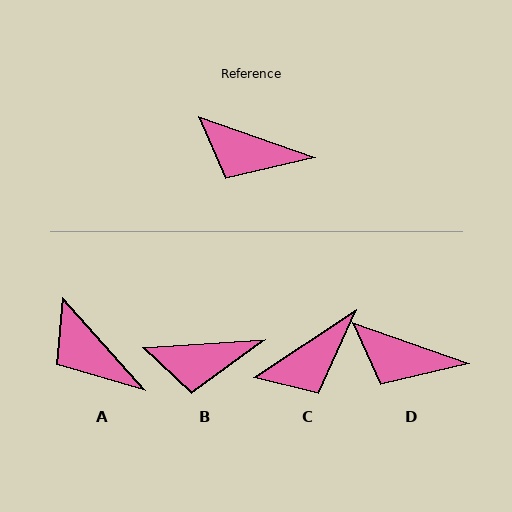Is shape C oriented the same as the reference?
No, it is off by about 53 degrees.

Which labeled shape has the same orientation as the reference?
D.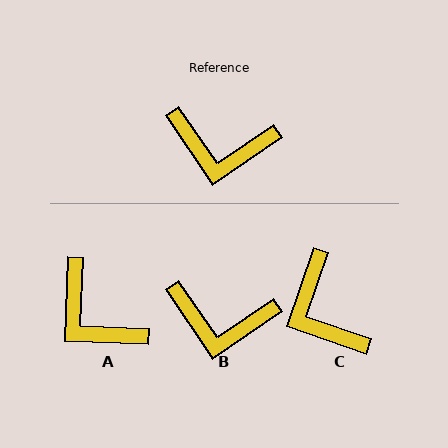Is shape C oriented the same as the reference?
No, it is off by about 53 degrees.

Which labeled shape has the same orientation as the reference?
B.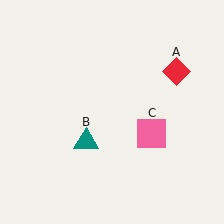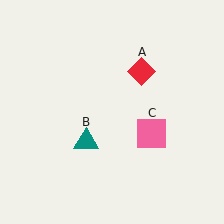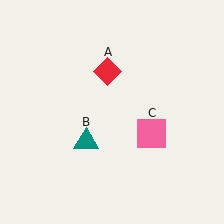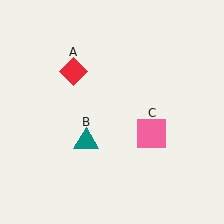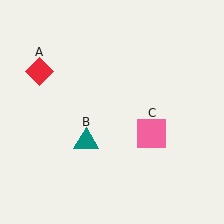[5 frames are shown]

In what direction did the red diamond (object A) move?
The red diamond (object A) moved left.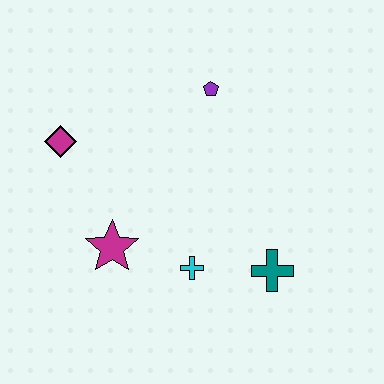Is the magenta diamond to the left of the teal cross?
Yes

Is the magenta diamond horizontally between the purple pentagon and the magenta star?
No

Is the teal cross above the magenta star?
No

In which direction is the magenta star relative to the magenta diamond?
The magenta star is below the magenta diamond.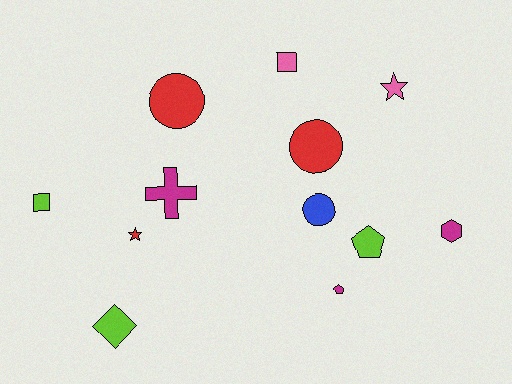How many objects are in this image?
There are 12 objects.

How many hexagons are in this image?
There is 1 hexagon.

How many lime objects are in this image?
There are 3 lime objects.